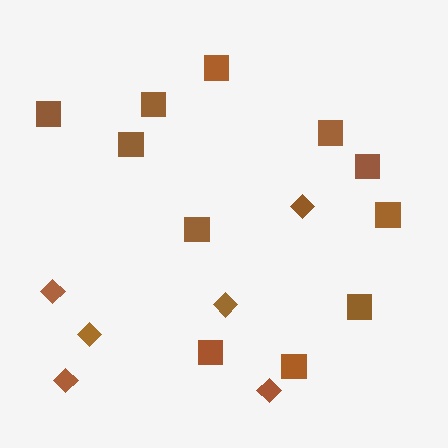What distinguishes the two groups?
There are 2 groups: one group of squares (11) and one group of diamonds (6).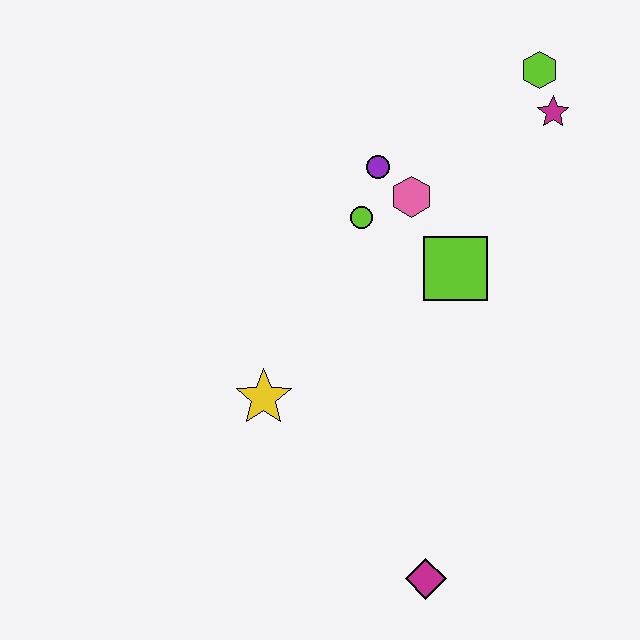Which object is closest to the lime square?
The pink hexagon is closest to the lime square.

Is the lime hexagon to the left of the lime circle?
No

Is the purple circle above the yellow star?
Yes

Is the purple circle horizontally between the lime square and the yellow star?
Yes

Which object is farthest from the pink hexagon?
The magenta diamond is farthest from the pink hexagon.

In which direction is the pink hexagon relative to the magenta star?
The pink hexagon is to the left of the magenta star.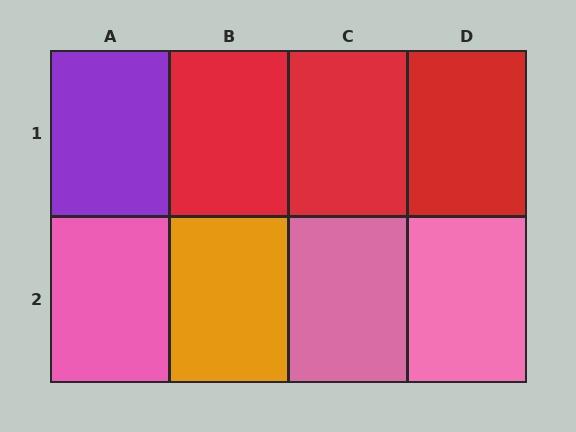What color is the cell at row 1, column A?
Purple.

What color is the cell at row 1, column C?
Red.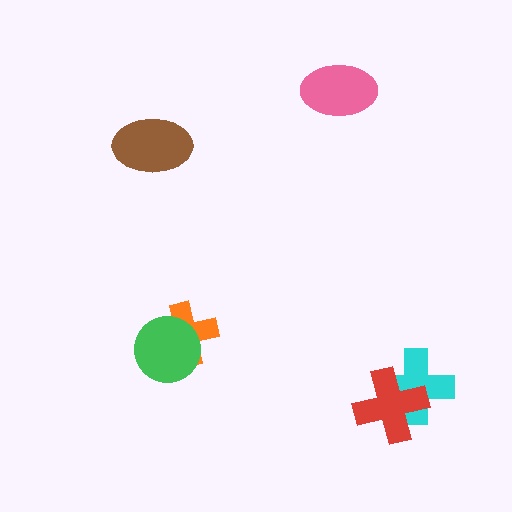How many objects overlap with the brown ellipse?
0 objects overlap with the brown ellipse.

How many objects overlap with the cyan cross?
1 object overlaps with the cyan cross.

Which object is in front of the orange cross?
The green circle is in front of the orange cross.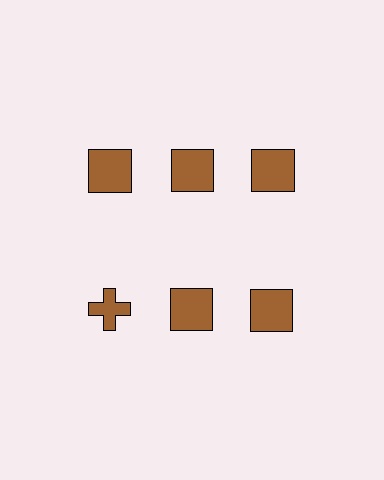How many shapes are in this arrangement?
There are 6 shapes arranged in a grid pattern.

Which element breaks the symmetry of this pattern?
The brown cross in the second row, leftmost column breaks the symmetry. All other shapes are brown squares.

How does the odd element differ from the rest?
It has a different shape: cross instead of square.